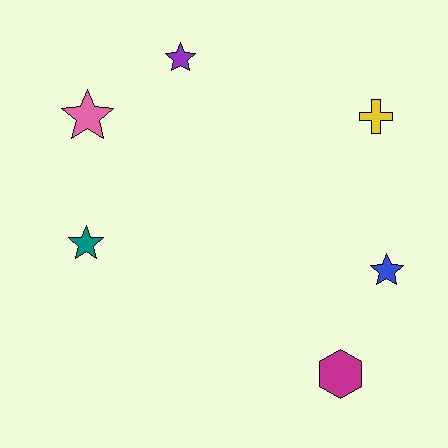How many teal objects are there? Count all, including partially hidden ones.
There is 1 teal object.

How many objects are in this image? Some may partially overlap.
There are 6 objects.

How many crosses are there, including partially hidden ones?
There is 1 cross.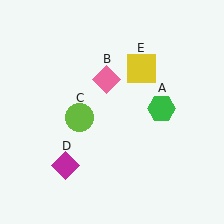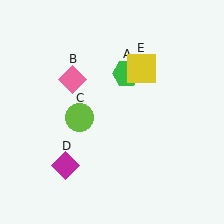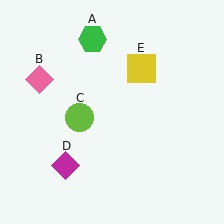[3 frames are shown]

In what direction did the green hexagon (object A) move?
The green hexagon (object A) moved up and to the left.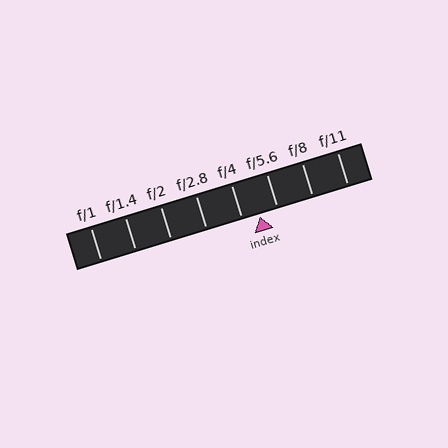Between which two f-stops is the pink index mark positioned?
The index mark is between f/4 and f/5.6.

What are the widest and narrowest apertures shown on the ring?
The widest aperture shown is f/1 and the narrowest is f/11.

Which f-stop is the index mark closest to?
The index mark is closest to f/4.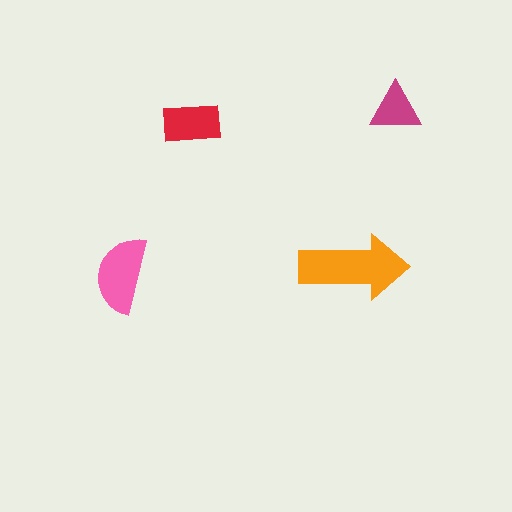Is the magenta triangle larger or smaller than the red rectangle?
Smaller.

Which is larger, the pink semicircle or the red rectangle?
The pink semicircle.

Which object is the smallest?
The magenta triangle.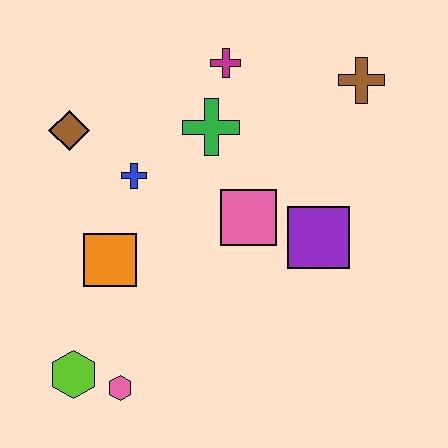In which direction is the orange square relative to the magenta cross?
The orange square is below the magenta cross.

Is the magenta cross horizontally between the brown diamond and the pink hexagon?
No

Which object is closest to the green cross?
The magenta cross is closest to the green cross.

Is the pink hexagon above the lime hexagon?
No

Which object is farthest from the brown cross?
The lime hexagon is farthest from the brown cross.